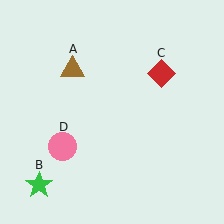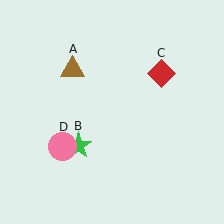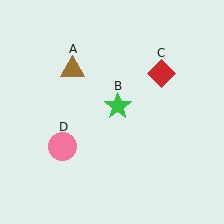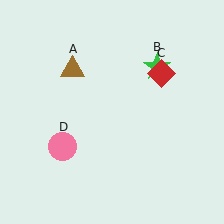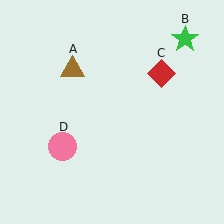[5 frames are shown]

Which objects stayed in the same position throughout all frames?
Brown triangle (object A) and red diamond (object C) and pink circle (object D) remained stationary.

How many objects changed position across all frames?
1 object changed position: green star (object B).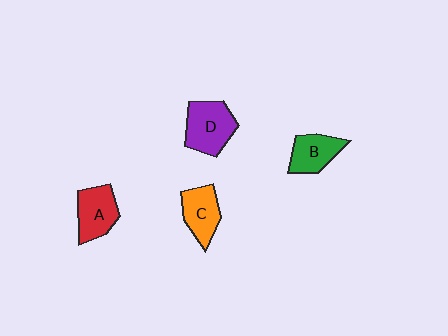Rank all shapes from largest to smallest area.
From largest to smallest: D (purple), A (red), C (orange), B (green).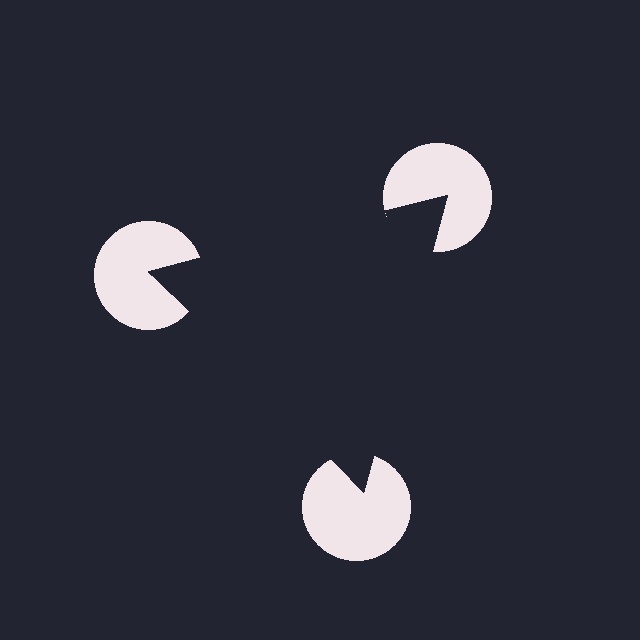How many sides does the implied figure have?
3 sides.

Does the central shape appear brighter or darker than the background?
It typically appears slightly darker than the background, even though no actual brightness change is drawn.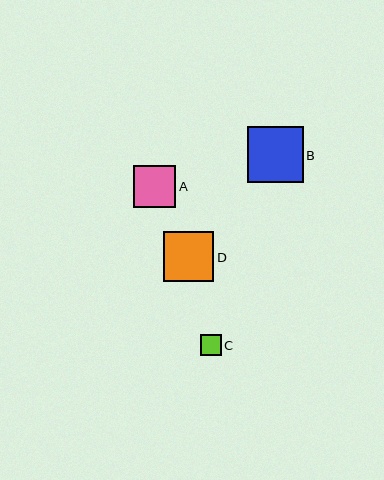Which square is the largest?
Square B is the largest with a size of approximately 56 pixels.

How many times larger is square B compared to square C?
Square B is approximately 2.7 times the size of square C.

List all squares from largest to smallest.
From largest to smallest: B, D, A, C.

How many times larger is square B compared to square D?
Square B is approximately 1.1 times the size of square D.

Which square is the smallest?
Square C is the smallest with a size of approximately 21 pixels.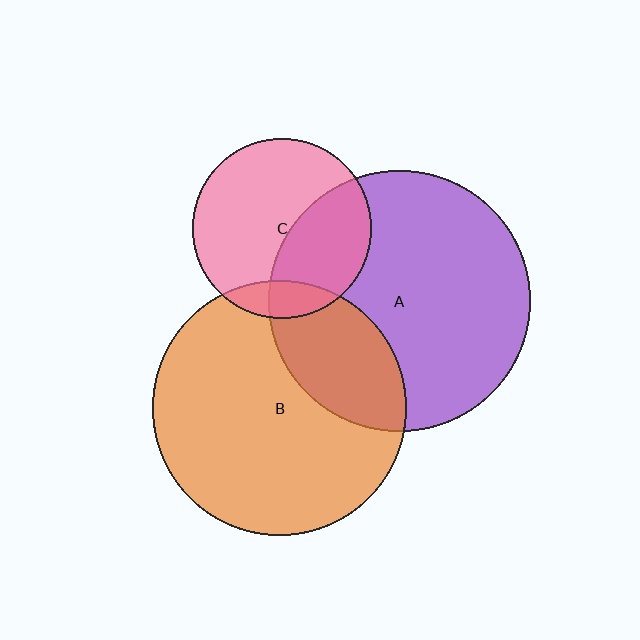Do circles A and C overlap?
Yes.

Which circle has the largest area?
Circle A (purple).